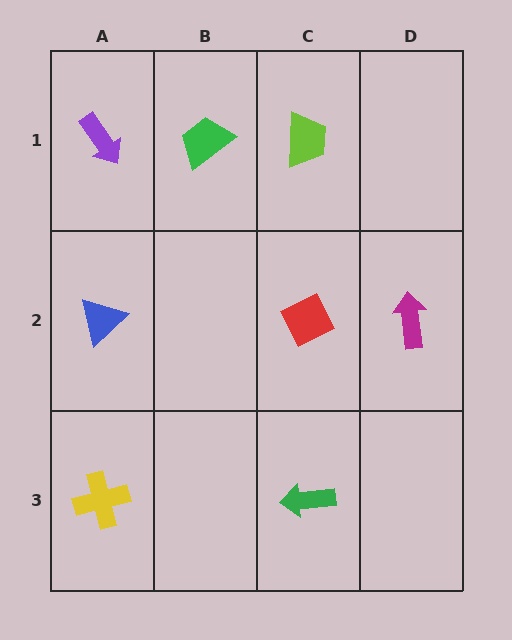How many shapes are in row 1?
3 shapes.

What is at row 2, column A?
A blue triangle.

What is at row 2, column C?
A red diamond.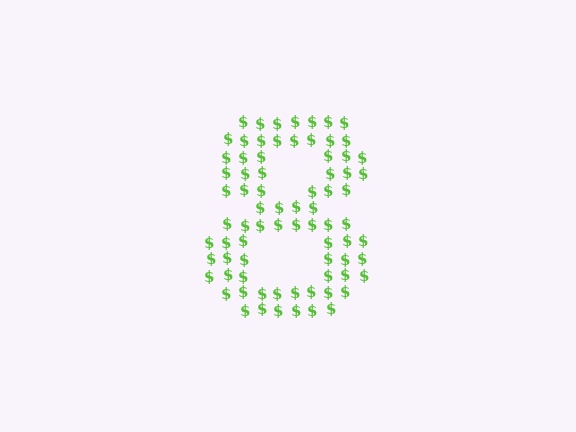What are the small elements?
The small elements are dollar signs.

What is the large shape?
The large shape is the digit 8.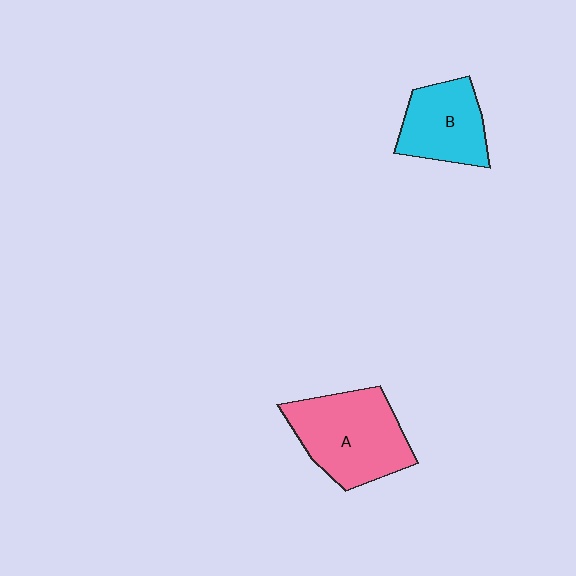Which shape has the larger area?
Shape A (pink).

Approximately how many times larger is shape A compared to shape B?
Approximately 1.4 times.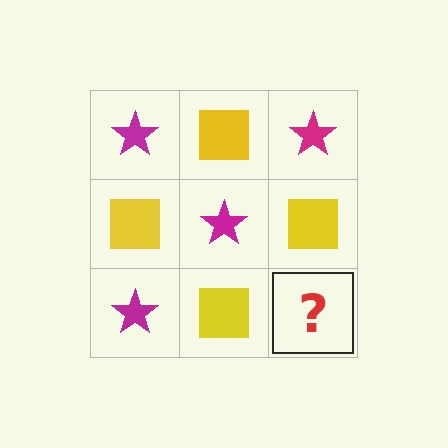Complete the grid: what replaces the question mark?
The question mark should be replaced with a magenta star.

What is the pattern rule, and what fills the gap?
The rule is that it alternates magenta star and yellow square in a checkerboard pattern. The gap should be filled with a magenta star.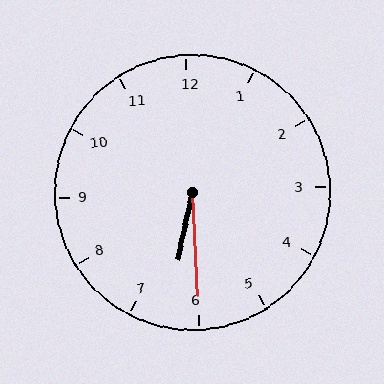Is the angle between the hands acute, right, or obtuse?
It is acute.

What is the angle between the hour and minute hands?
Approximately 15 degrees.